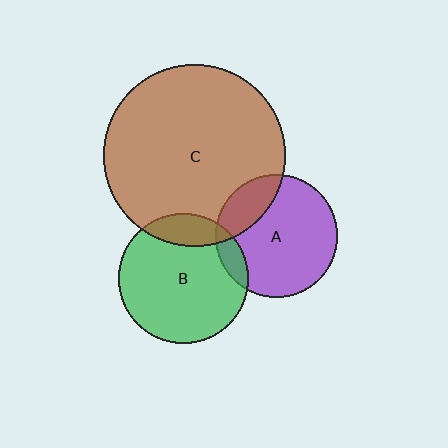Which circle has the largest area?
Circle C (brown).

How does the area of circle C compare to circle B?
Approximately 2.0 times.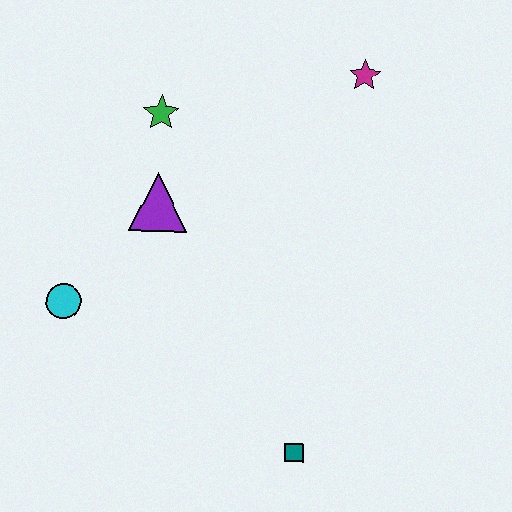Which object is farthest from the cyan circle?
The magenta star is farthest from the cyan circle.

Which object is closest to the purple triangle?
The green star is closest to the purple triangle.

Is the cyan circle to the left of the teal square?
Yes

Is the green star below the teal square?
No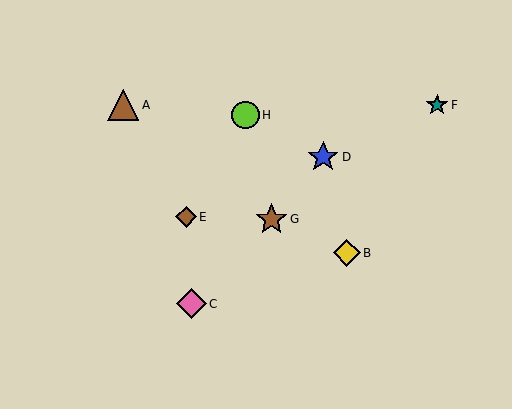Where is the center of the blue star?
The center of the blue star is at (323, 157).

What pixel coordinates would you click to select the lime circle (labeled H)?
Click at (245, 115) to select the lime circle H.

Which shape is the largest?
The brown star (labeled G) is the largest.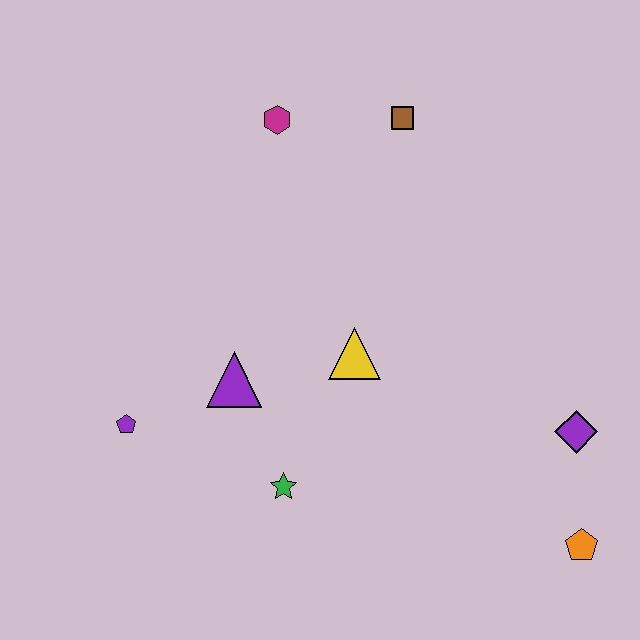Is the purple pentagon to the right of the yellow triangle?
No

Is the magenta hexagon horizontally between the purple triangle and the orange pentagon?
Yes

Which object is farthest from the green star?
The brown square is farthest from the green star.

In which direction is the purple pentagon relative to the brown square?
The purple pentagon is below the brown square.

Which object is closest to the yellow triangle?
The purple triangle is closest to the yellow triangle.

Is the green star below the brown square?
Yes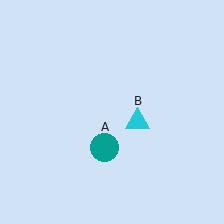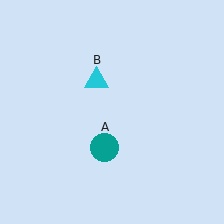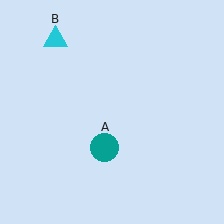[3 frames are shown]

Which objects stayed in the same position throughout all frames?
Teal circle (object A) remained stationary.